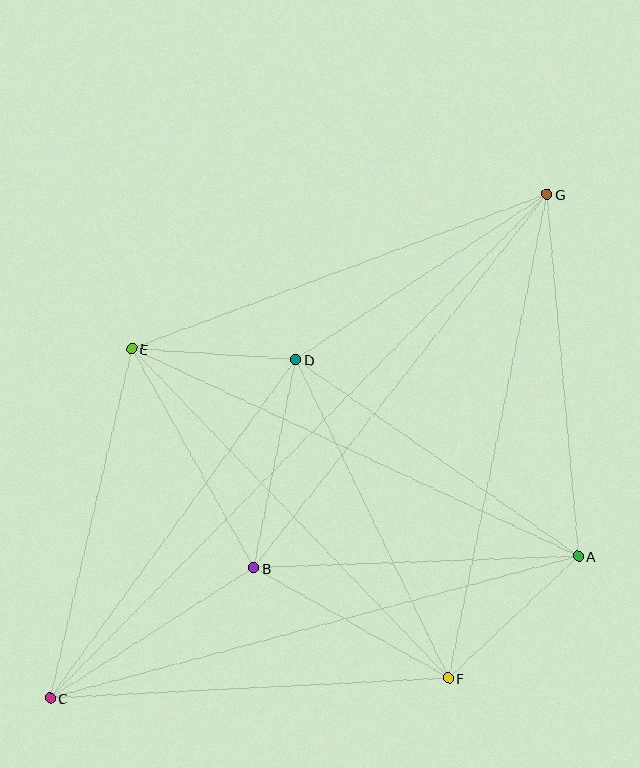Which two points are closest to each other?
Points D and E are closest to each other.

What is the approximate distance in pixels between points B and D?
The distance between B and D is approximately 212 pixels.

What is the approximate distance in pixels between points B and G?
The distance between B and G is approximately 475 pixels.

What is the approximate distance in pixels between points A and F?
The distance between A and F is approximately 178 pixels.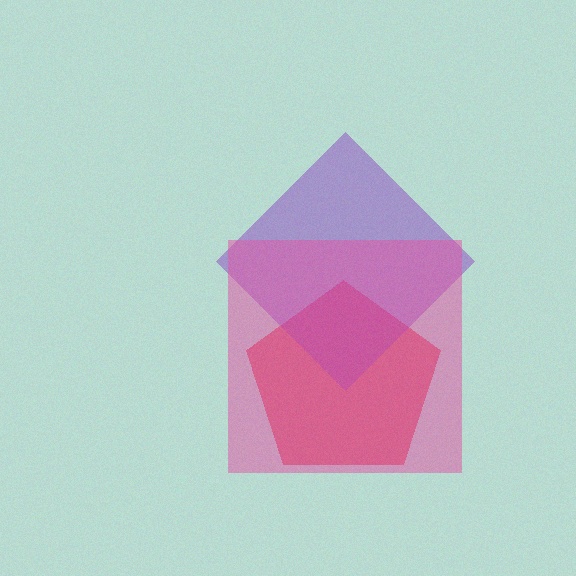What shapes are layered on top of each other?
The layered shapes are: a red pentagon, a purple diamond, a pink square.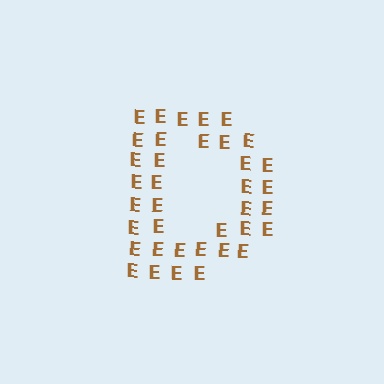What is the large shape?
The large shape is the letter D.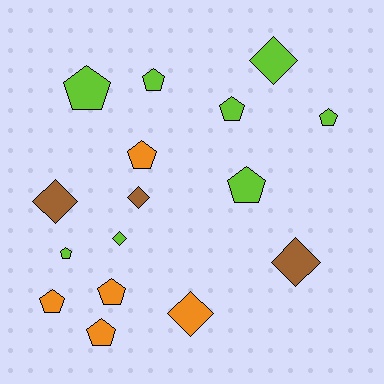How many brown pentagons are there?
There are no brown pentagons.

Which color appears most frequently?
Lime, with 8 objects.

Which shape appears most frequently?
Pentagon, with 10 objects.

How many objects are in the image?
There are 16 objects.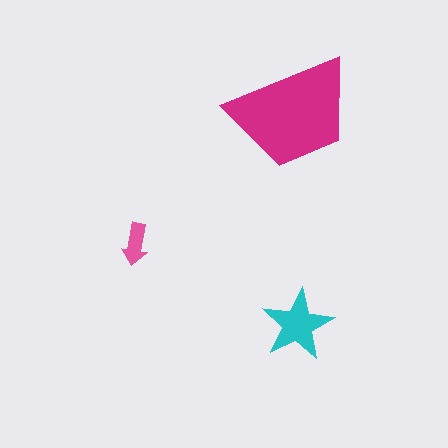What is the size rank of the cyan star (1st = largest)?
2nd.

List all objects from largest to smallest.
The magenta trapezoid, the cyan star, the pink arrow.